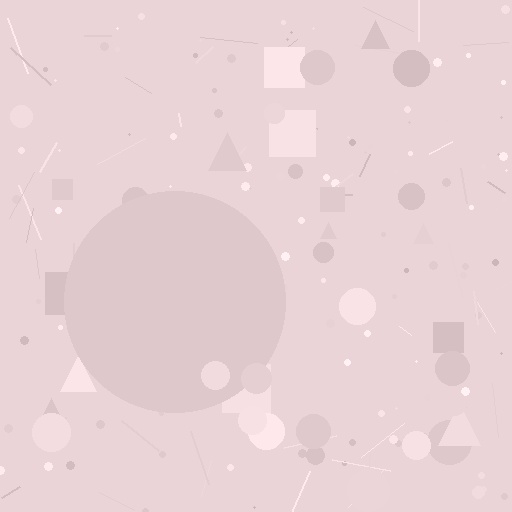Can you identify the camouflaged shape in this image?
The camouflaged shape is a circle.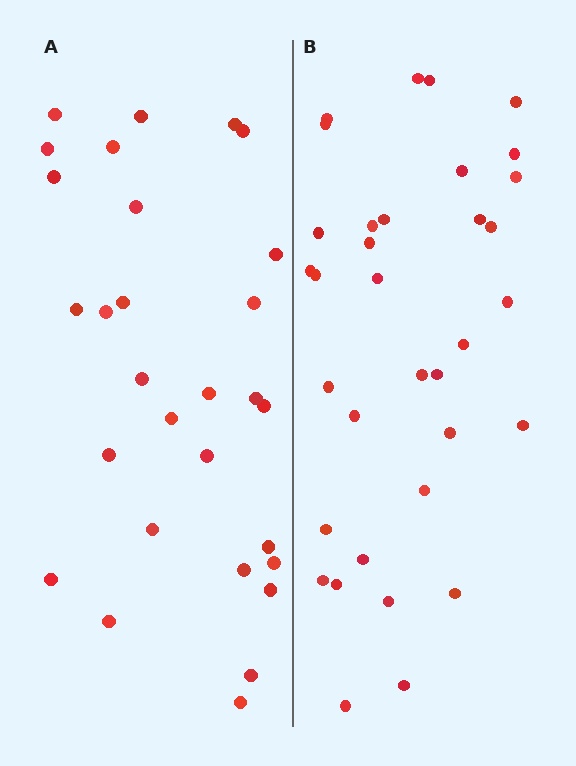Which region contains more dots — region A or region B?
Region B (the right region) has more dots.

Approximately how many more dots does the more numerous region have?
Region B has about 5 more dots than region A.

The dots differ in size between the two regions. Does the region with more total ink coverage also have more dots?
No. Region A has more total ink coverage because its dots are larger, but region B actually contains more individual dots. Total area can be misleading — the number of items is what matters here.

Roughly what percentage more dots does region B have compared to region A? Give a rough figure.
About 15% more.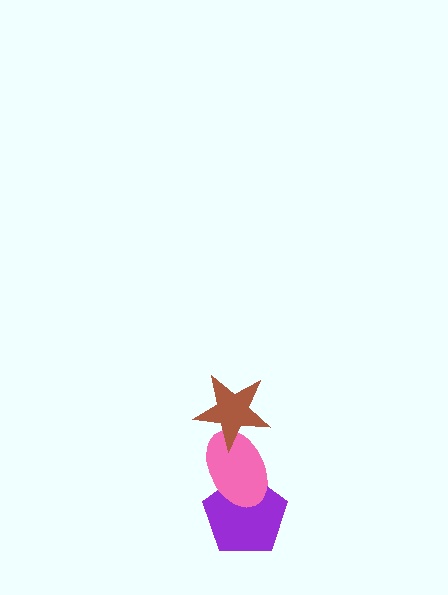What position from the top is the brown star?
The brown star is 1st from the top.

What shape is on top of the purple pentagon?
The pink ellipse is on top of the purple pentagon.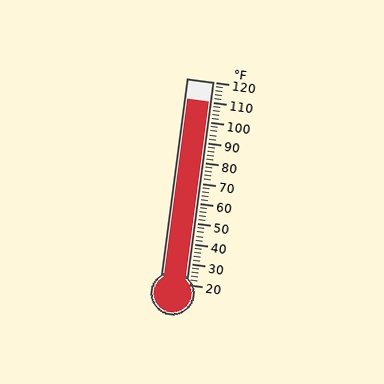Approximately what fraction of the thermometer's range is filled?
The thermometer is filled to approximately 90% of its range.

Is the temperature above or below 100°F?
The temperature is above 100°F.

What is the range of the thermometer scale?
The thermometer scale ranges from 20°F to 120°F.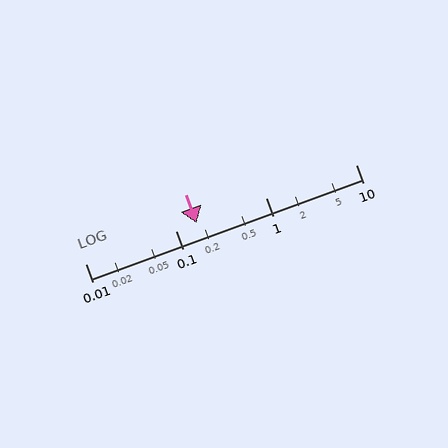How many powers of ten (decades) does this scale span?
The scale spans 3 decades, from 0.01 to 10.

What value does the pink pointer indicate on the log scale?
The pointer indicates approximately 0.17.